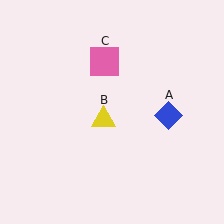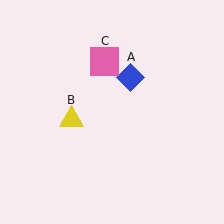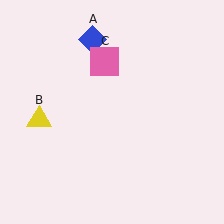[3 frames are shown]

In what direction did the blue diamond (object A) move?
The blue diamond (object A) moved up and to the left.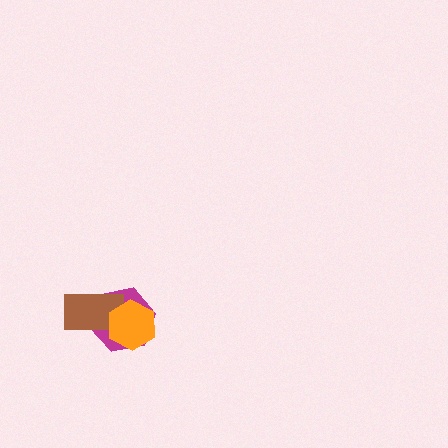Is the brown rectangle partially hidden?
Yes, it is partially covered by another shape.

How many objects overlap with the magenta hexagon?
2 objects overlap with the magenta hexagon.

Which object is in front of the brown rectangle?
The orange hexagon is in front of the brown rectangle.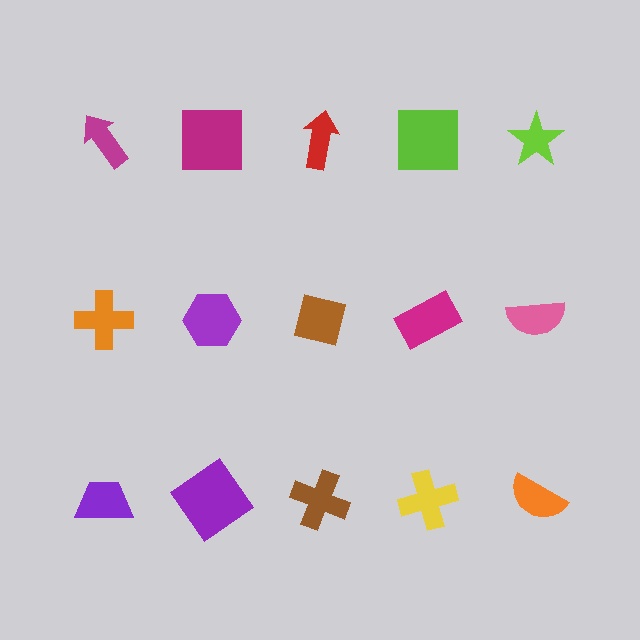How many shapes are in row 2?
5 shapes.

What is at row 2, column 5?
A pink semicircle.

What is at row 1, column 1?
A magenta arrow.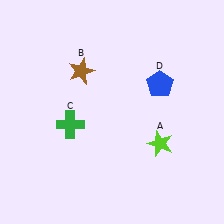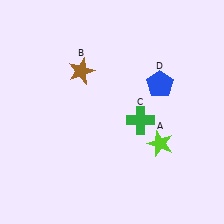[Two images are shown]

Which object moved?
The green cross (C) moved right.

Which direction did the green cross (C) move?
The green cross (C) moved right.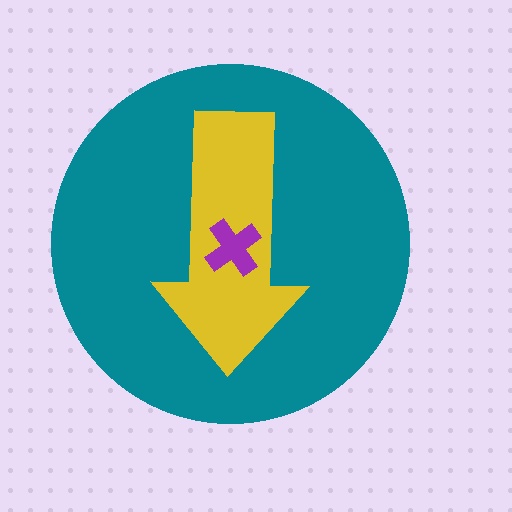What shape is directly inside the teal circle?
The yellow arrow.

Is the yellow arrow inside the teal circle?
Yes.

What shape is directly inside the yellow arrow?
The purple cross.